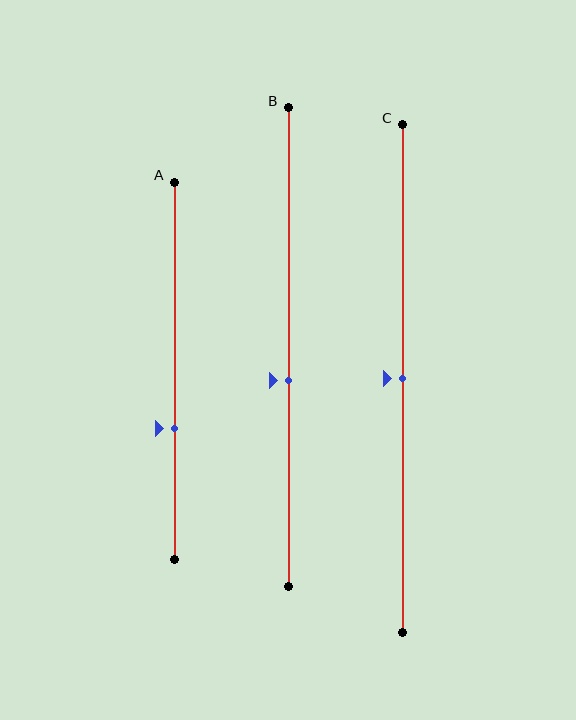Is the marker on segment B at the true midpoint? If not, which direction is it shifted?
No, the marker on segment B is shifted downward by about 7% of the segment length.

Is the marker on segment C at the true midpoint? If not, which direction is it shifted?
Yes, the marker on segment C is at the true midpoint.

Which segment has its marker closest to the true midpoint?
Segment C has its marker closest to the true midpoint.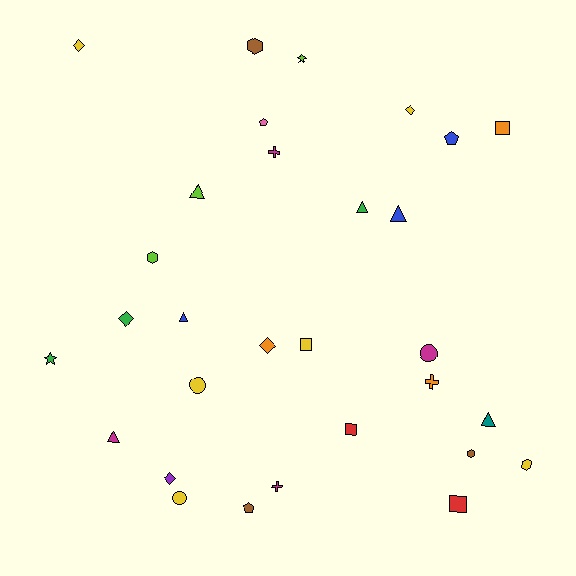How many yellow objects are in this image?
There are 6 yellow objects.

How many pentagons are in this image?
There are 3 pentagons.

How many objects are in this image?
There are 30 objects.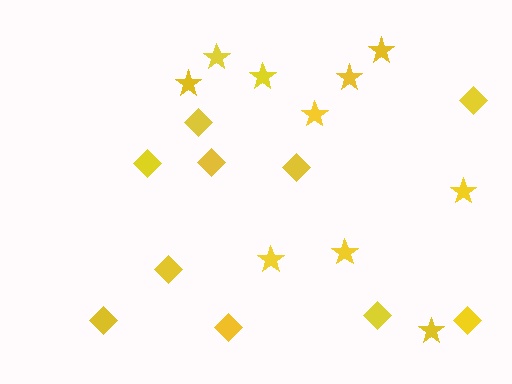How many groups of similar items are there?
There are 2 groups: one group of stars (10) and one group of diamonds (10).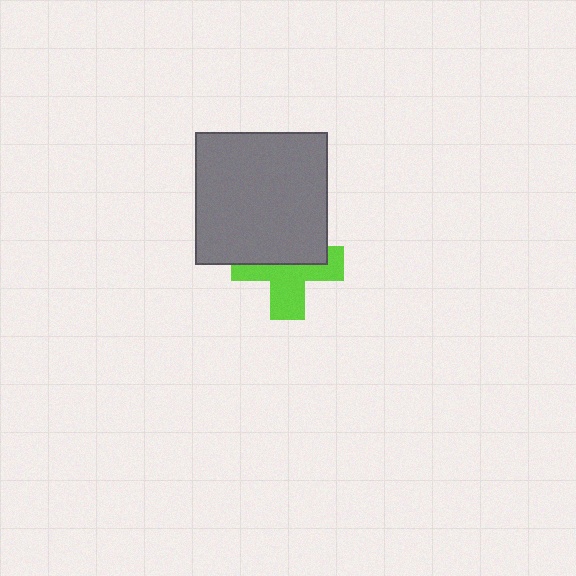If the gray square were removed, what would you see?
You would see the complete lime cross.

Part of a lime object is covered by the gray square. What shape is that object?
It is a cross.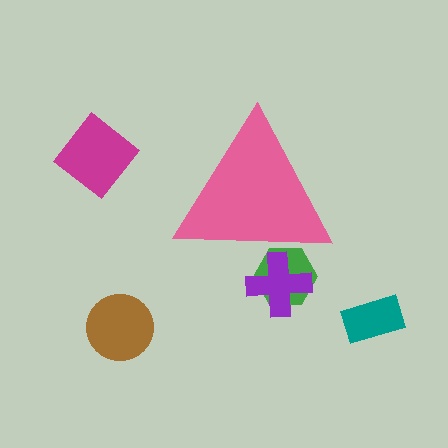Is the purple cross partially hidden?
Yes, the purple cross is partially hidden behind the pink triangle.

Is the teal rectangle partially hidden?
No, the teal rectangle is fully visible.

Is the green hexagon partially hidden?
Yes, the green hexagon is partially hidden behind the pink triangle.